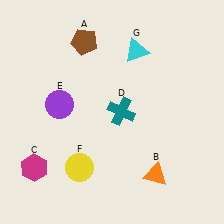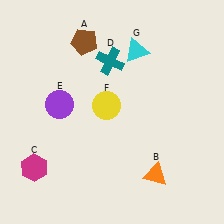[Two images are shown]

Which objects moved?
The objects that moved are: the teal cross (D), the yellow circle (F).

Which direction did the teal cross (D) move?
The teal cross (D) moved up.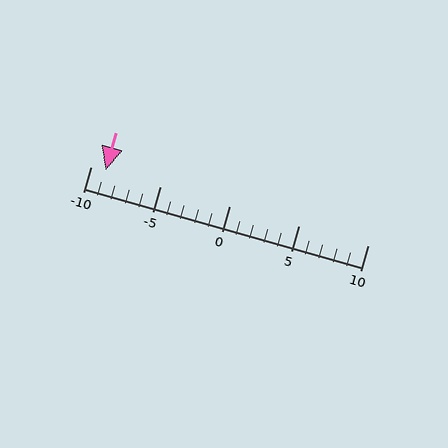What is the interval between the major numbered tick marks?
The major tick marks are spaced 5 units apart.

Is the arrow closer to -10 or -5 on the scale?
The arrow is closer to -10.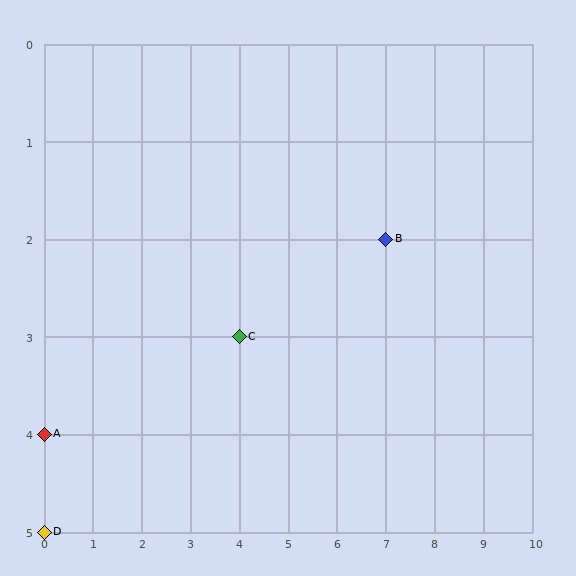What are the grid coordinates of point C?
Point C is at grid coordinates (4, 3).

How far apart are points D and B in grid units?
Points D and B are 7 columns and 3 rows apart (about 7.6 grid units diagonally).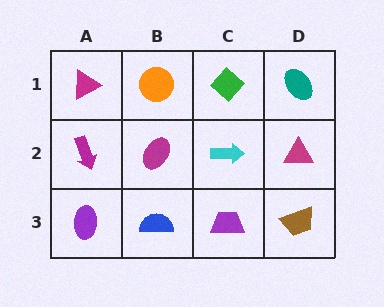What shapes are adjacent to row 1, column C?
A cyan arrow (row 2, column C), an orange circle (row 1, column B), a teal ellipse (row 1, column D).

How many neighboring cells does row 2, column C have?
4.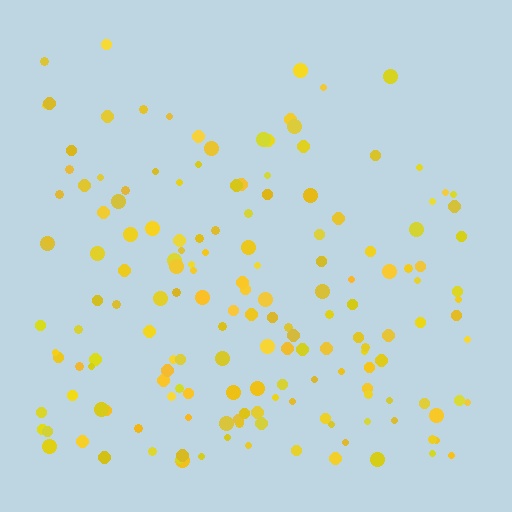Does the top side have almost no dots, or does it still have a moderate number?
Still a moderate number, just noticeably fewer than the bottom.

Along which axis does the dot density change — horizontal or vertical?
Vertical.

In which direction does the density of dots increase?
From top to bottom, with the bottom side densest.